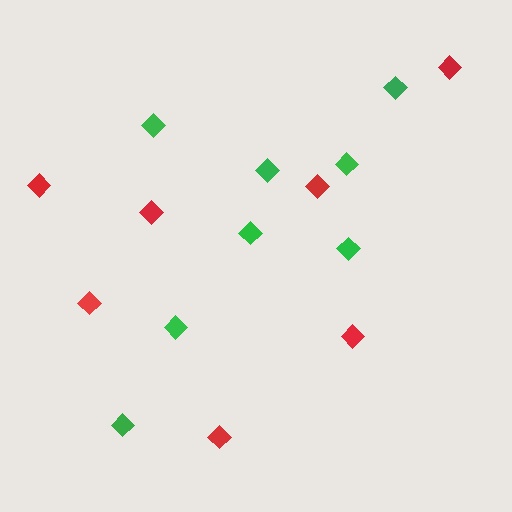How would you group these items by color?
There are 2 groups: one group of red diamonds (7) and one group of green diamonds (8).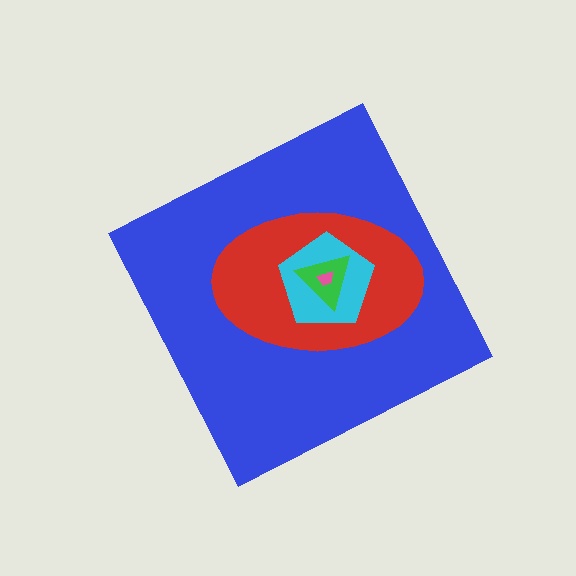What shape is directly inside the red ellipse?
The cyan pentagon.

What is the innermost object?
The pink trapezoid.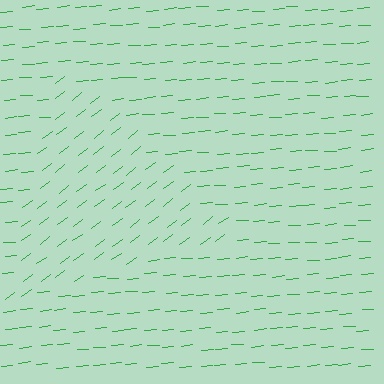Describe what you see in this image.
The image is filled with small green line segments. A triangle region in the image has lines oriented differently from the surrounding lines, creating a visible texture boundary.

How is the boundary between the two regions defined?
The boundary is defined purely by a change in line orientation (approximately 32 degrees difference). All lines are the same color and thickness.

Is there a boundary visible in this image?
Yes, there is a texture boundary formed by a change in line orientation.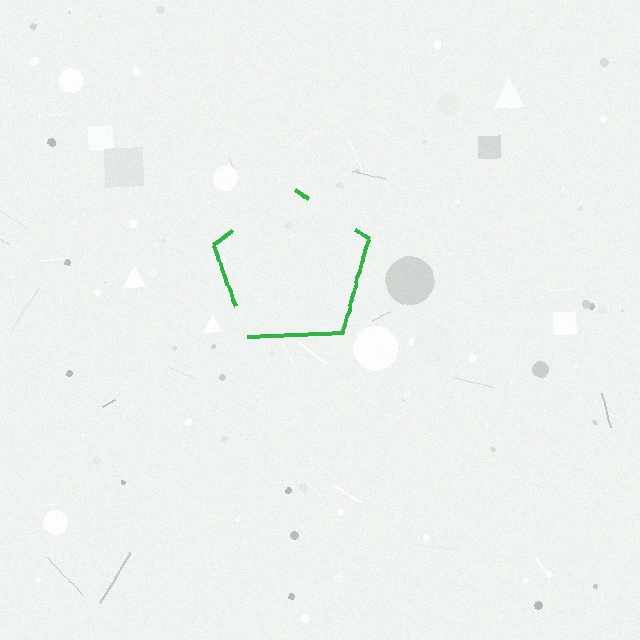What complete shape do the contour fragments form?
The contour fragments form a pentagon.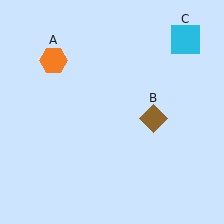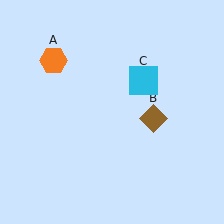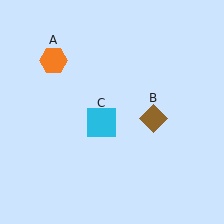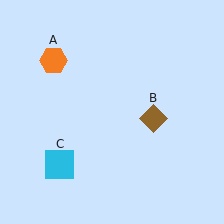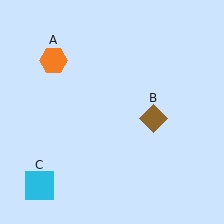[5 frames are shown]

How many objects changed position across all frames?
1 object changed position: cyan square (object C).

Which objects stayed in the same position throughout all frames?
Orange hexagon (object A) and brown diamond (object B) remained stationary.